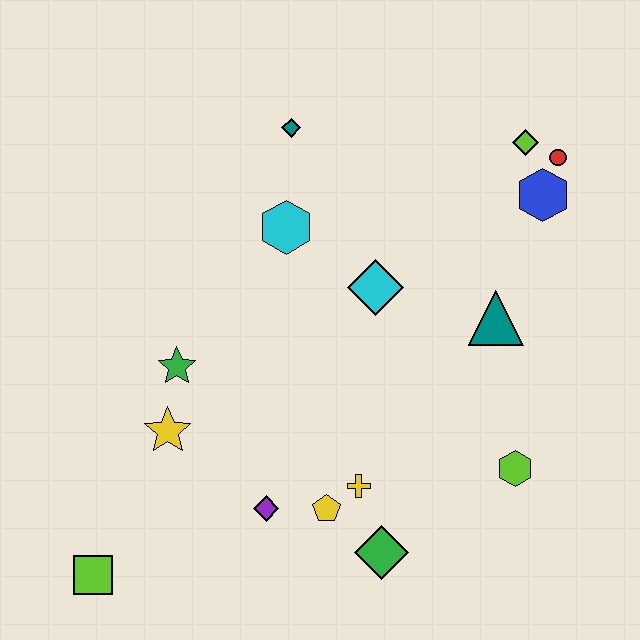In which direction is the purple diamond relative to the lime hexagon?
The purple diamond is to the left of the lime hexagon.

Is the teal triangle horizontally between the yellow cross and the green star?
No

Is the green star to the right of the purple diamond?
No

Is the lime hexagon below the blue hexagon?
Yes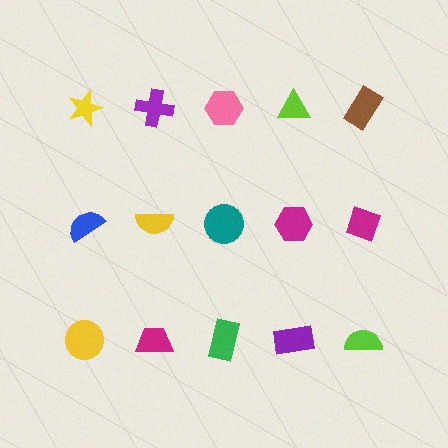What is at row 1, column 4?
A lime triangle.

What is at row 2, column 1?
A blue semicircle.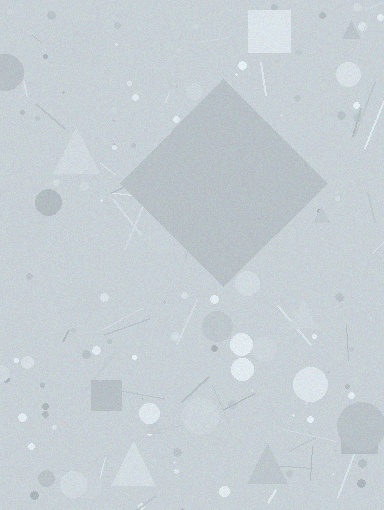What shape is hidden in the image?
A diamond is hidden in the image.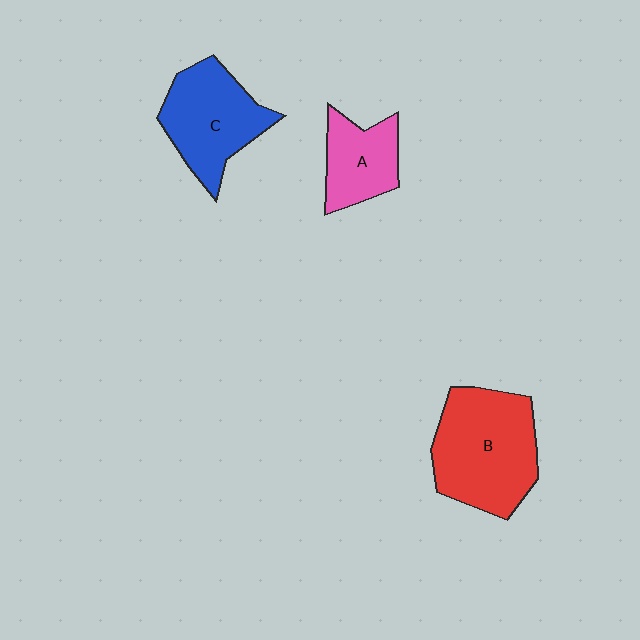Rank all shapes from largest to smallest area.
From largest to smallest: B (red), C (blue), A (pink).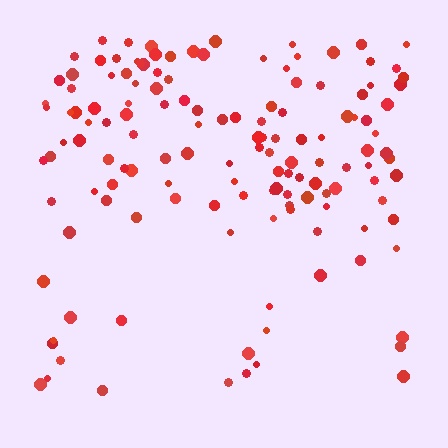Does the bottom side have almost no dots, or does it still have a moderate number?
Still a moderate number, just noticeably fewer than the top.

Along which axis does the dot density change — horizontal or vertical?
Vertical.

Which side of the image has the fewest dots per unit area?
The bottom.